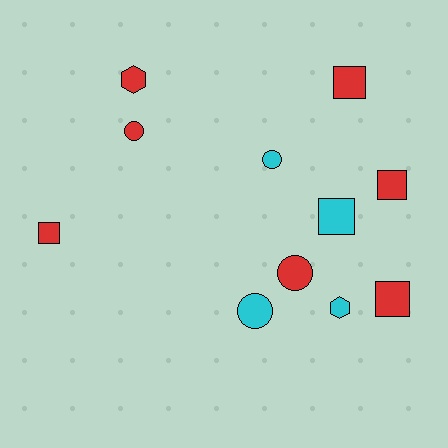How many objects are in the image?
There are 11 objects.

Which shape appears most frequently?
Square, with 5 objects.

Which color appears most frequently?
Red, with 7 objects.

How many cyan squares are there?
There is 1 cyan square.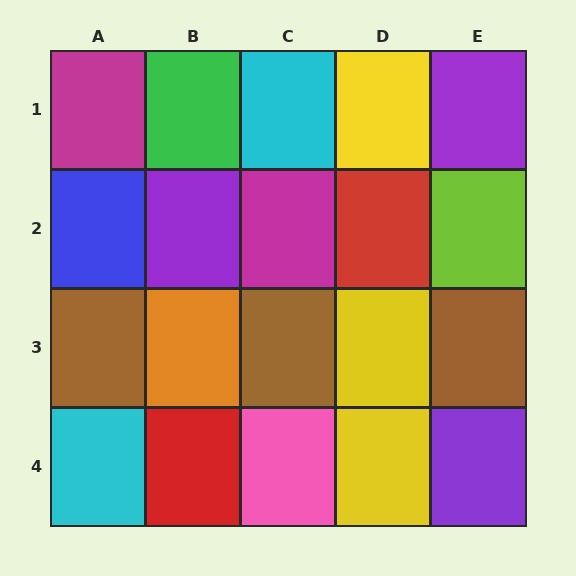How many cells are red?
2 cells are red.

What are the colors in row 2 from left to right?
Blue, purple, magenta, red, lime.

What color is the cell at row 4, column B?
Red.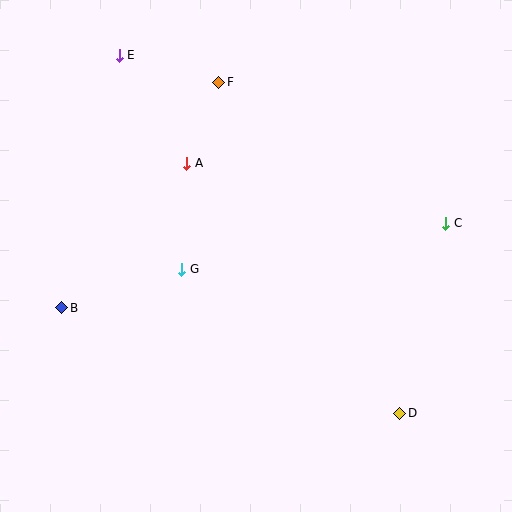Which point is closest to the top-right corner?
Point C is closest to the top-right corner.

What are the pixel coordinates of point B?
Point B is at (62, 308).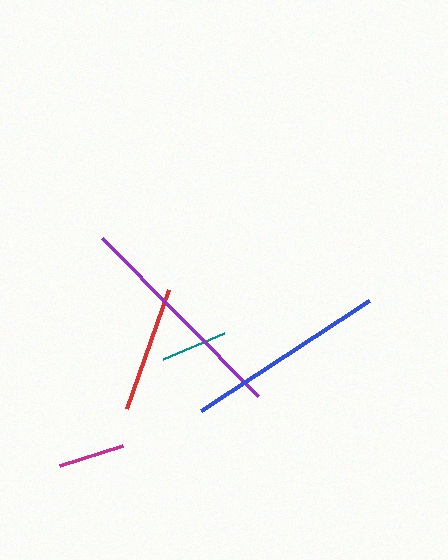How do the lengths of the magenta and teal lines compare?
The magenta and teal lines are approximately the same length.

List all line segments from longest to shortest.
From longest to shortest: purple, blue, red, magenta, teal.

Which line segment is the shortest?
The teal line is the shortest at approximately 66 pixels.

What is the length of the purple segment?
The purple segment is approximately 222 pixels long.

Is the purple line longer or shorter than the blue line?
The purple line is longer than the blue line.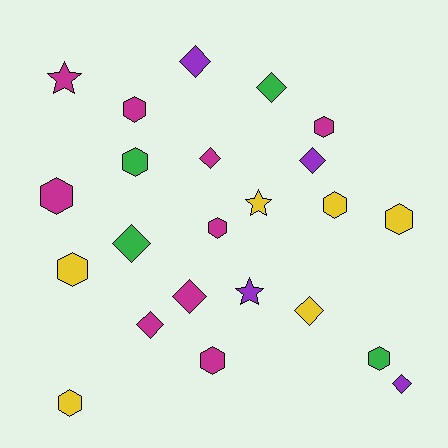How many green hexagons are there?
There are 2 green hexagons.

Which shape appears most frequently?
Hexagon, with 11 objects.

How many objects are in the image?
There are 23 objects.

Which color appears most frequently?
Magenta, with 9 objects.